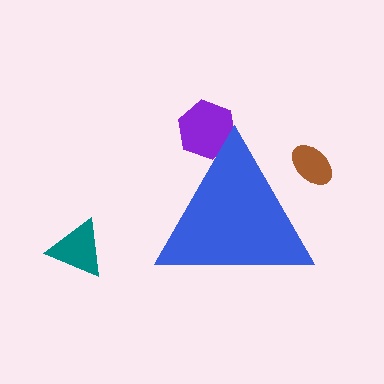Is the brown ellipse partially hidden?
Yes, the brown ellipse is partially hidden behind the blue triangle.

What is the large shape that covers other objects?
A blue triangle.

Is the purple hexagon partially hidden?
Yes, the purple hexagon is partially hidden behind the blue triangle.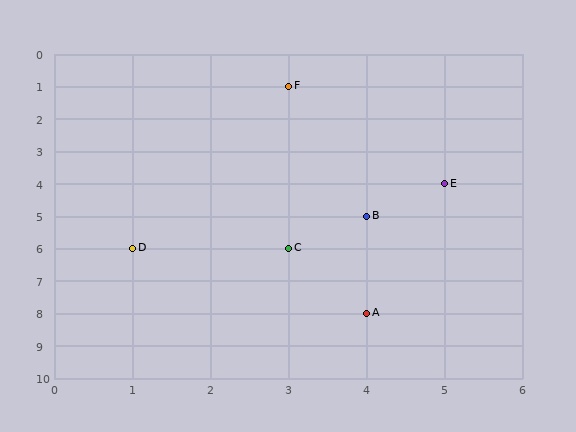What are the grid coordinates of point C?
Point C is at grid coordinates (3, 6).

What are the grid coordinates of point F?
Point F is at grid coordinates (3, 1).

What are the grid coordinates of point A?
Point A is at grid coordinates (4, 8).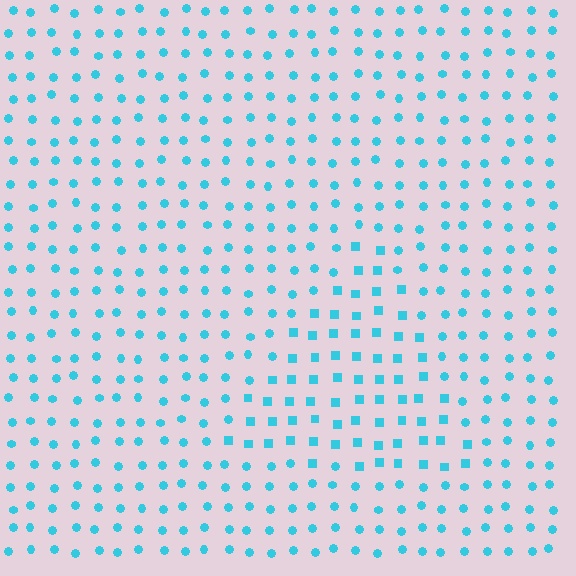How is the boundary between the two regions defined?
The boundary is defined by a change in element shape: squares inside vs. circles outside. All elements share the same color and spacing.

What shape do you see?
I see a triangle.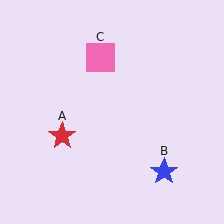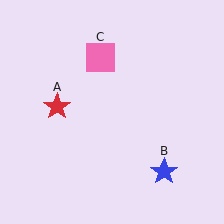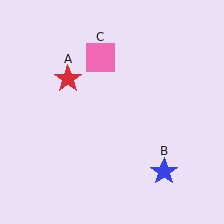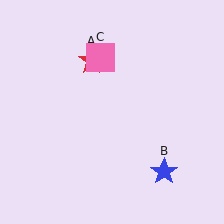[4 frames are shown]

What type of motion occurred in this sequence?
The red star (object A) rotated clockwise around the center of the scene.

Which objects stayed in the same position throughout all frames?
Blue star (object B) and pink square (object C) remained stationary.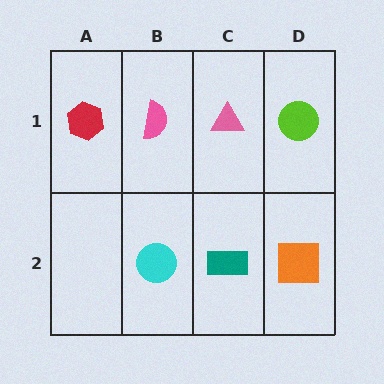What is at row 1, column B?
A pink semicircle.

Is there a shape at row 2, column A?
No, that cell is empty.